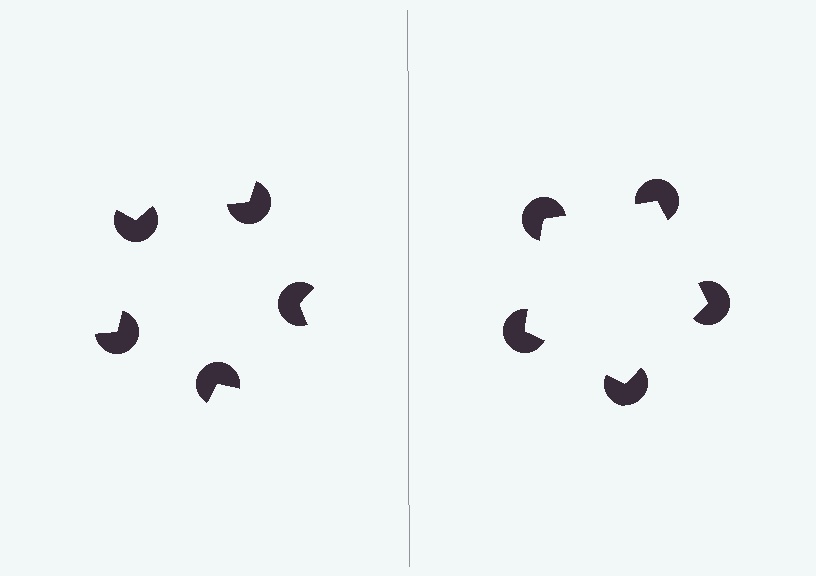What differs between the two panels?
The pac-man discs are positioned identically on both sides; only the wedge orientations differ. On the right they align to a pentagon; on the left they are misaligned.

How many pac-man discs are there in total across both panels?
10 — 5 on each side.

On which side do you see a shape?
An illusory pentagon appears on the right side. On the left side the wedge cuts are rotated, so no coherent shape forms.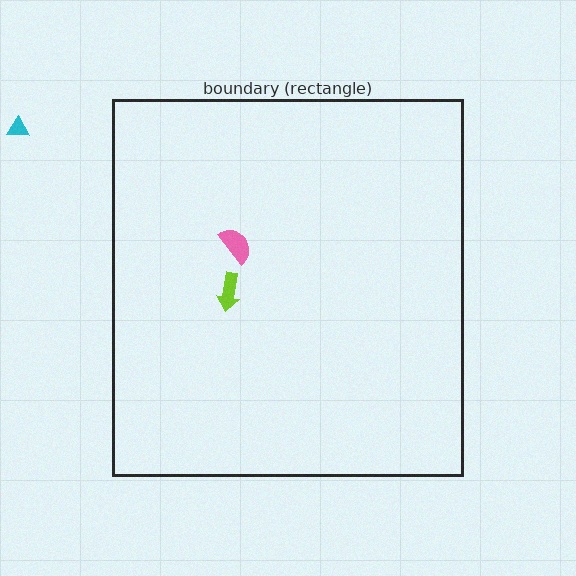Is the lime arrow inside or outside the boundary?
Inside.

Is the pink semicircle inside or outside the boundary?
Inside.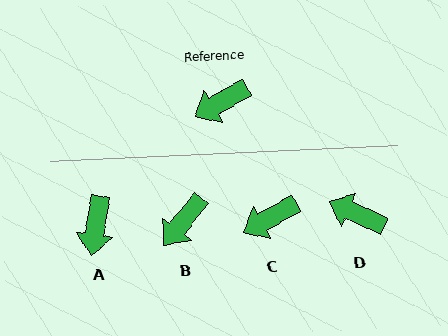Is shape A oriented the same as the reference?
No, it is off by about 51 degrees.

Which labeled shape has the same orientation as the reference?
C.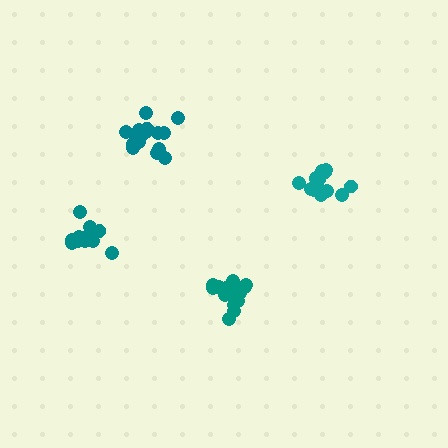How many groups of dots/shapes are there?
There are 4 groups.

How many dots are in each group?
Group 1: 16 dots, Group 2: 14 dots, Group 3: 16 dots, Group 4: 13 dots (59 total).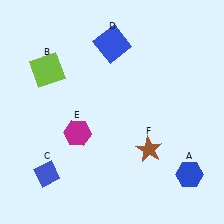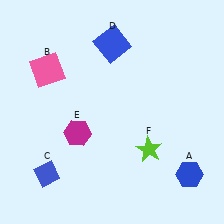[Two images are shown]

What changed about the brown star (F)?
In Image 1, F is brown. In Image 2, it changed to lime.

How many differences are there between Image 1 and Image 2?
There are 2 differences between the two images.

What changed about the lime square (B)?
In Image 1, B is lime. In Image 2, it changed to pink.